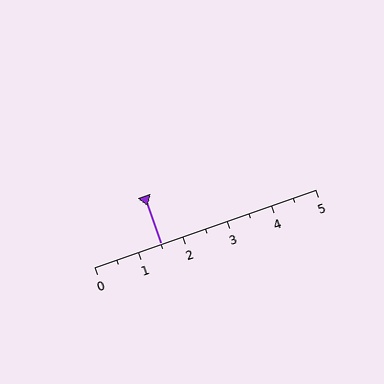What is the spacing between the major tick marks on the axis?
The major ticks are spaced 1 apart.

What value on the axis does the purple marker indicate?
The marker indicates approximately 1.5.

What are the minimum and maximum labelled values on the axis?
The axis runs from 0 to 5.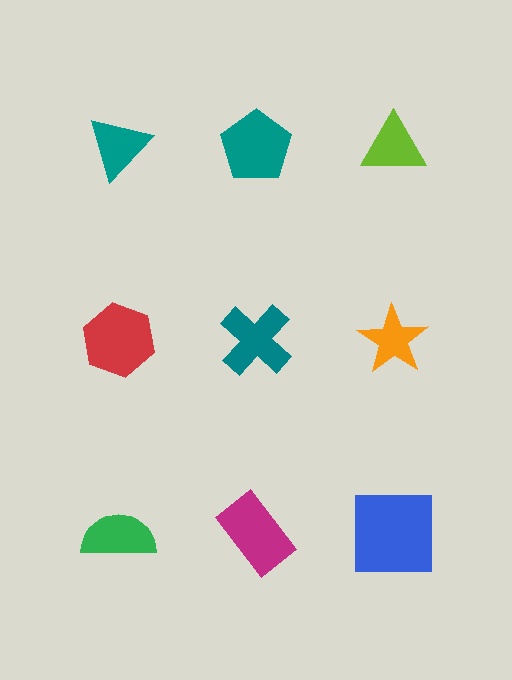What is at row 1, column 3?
A lime triangle.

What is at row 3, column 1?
A green semicircle.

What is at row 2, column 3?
An orange star.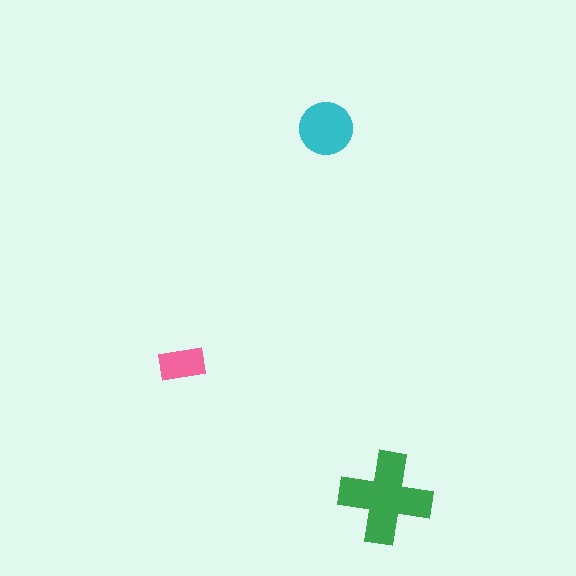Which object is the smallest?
The pink rectangle.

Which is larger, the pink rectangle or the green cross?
The green cross.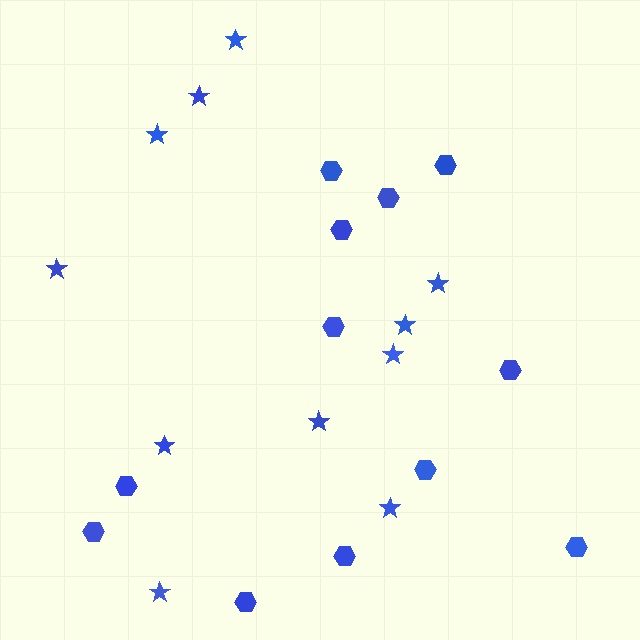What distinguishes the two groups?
There are 2 groups: one group of hexagons (12) and one group of stars (11).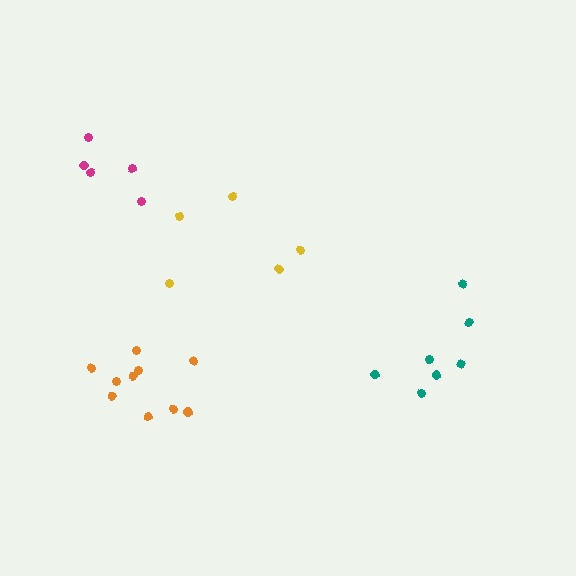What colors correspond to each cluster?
The clusters are colored: magenta, yellow, orange, teal.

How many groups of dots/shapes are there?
There are 4 groups.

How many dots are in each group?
Group 1: 5 dots, Group 2: 5 dots, Group 3: 10 dots, Group 4: 7 dots (27 total).